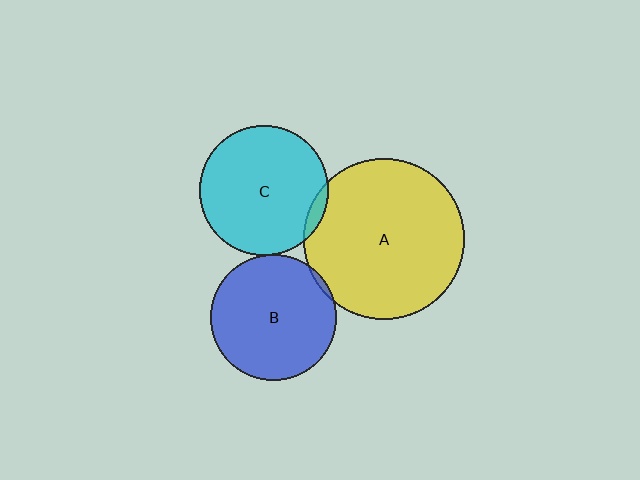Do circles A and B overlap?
Yes.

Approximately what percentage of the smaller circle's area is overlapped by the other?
Approximately 5%.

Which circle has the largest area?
Circle A (yellow).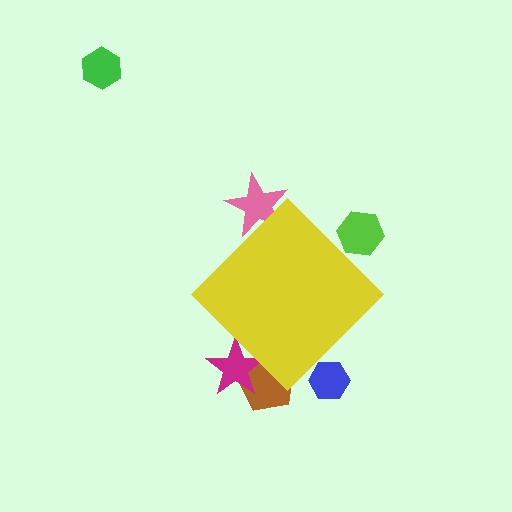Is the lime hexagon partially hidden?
Yes, the lime hexagon is partially hidden behind the yellow diamond.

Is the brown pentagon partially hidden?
Yes, the brown pentagon is partially hidden behind the yellow diamond.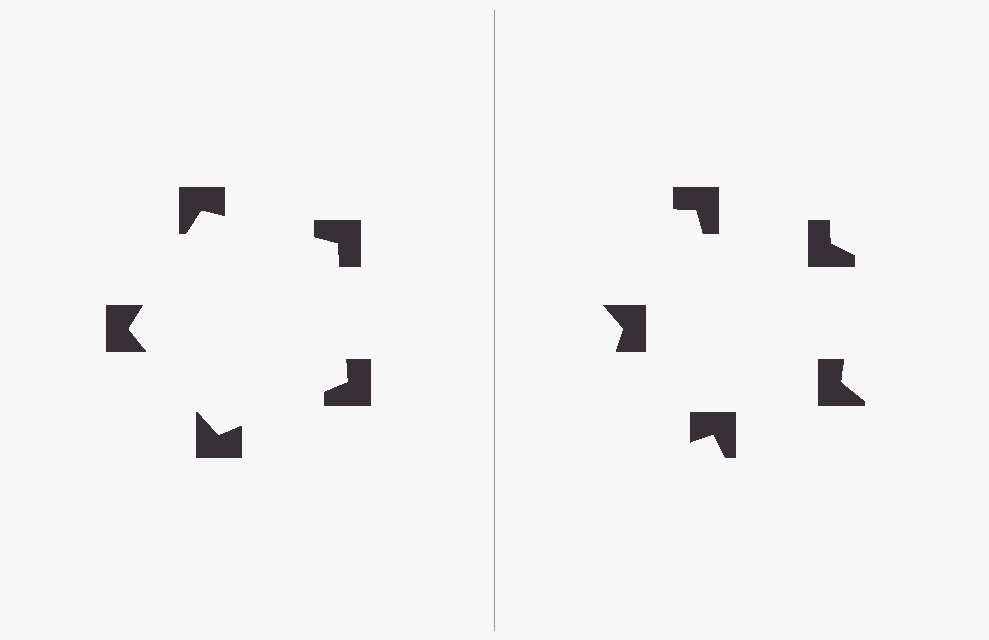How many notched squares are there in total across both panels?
10 — 5 on each side.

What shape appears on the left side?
An illusory pentagon.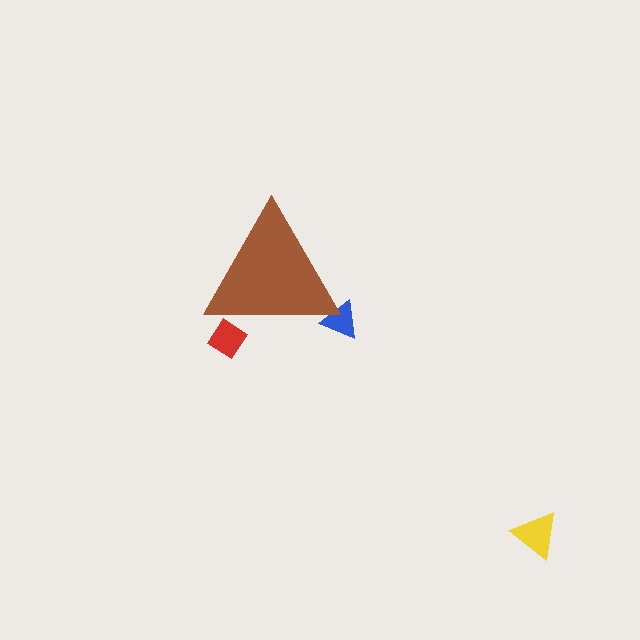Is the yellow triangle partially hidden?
No, the yellow triangle is fully visible.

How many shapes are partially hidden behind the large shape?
2 shapes are partially hidden.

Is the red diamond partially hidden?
Yes, the red diamond is partially hidden behind the brown triangle.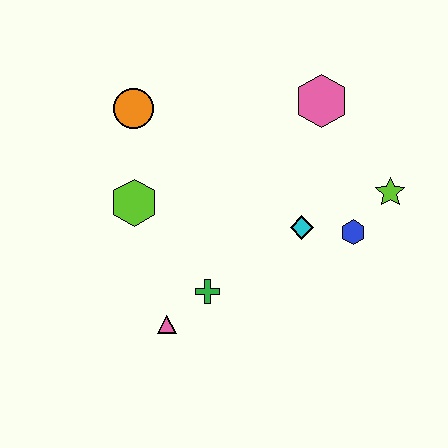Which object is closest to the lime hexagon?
The orange circle is closest to the lime hexagon.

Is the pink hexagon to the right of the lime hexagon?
Yes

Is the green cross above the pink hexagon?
No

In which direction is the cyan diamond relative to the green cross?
The cyan diamond is to the right of the green cross.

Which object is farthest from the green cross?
The pink hexagon is farthest from the green cross.